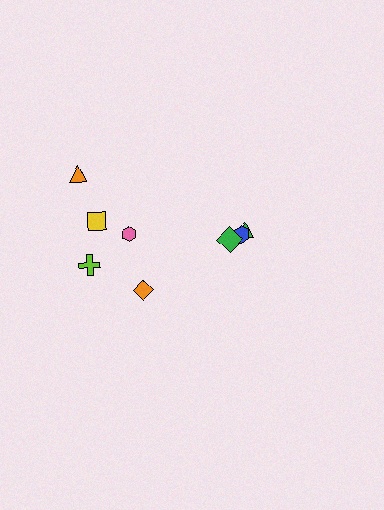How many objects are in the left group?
There are 5 objects.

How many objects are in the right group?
There are 3 objects.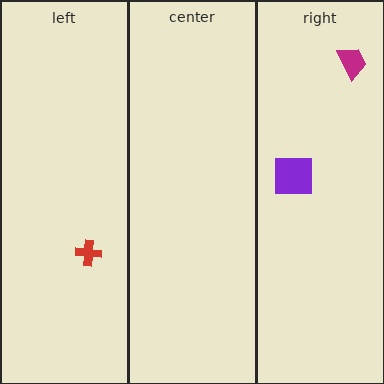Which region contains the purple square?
The right region.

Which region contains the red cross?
The left region.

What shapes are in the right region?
The purple square, the magenta trapezoid.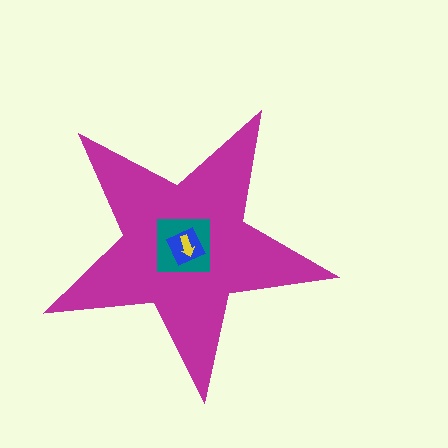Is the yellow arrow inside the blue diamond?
Yes.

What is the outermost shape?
The magenta star.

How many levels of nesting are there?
4.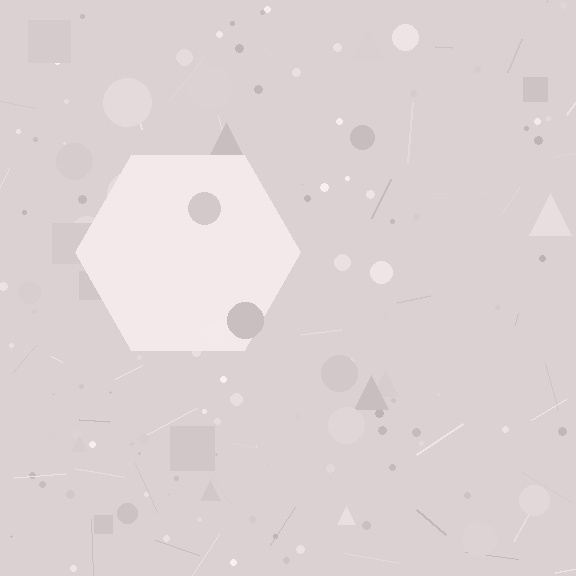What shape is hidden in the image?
A hexagon is hidden in the image.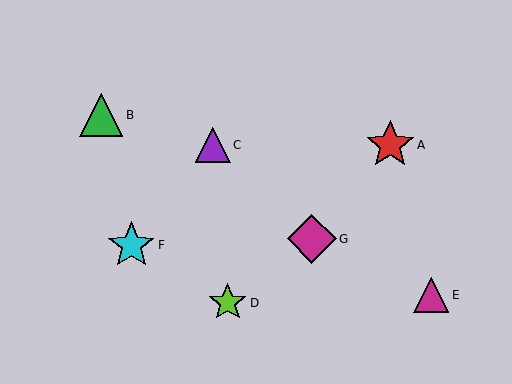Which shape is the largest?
The magenta diamond (labeled G) is the largest.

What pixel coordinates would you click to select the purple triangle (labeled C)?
Click at (213, 145) to select the purple triangle C.